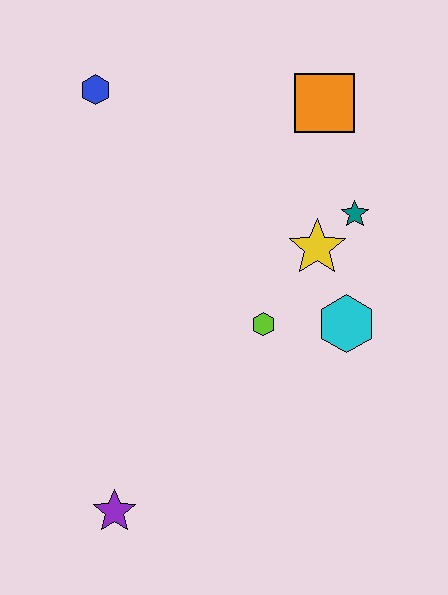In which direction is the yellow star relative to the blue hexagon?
The yellow star is to the right of the blue hexagon.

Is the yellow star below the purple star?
No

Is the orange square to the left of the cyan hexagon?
Yes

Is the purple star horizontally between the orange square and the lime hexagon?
No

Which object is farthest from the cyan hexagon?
The blue hexagon is farthest from the cyan hexagon.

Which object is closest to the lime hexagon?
The cyan hexagon is closest to the lime hexagon.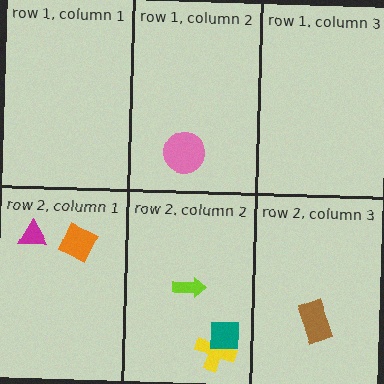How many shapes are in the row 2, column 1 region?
2.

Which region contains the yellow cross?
The row 2, column 2 region.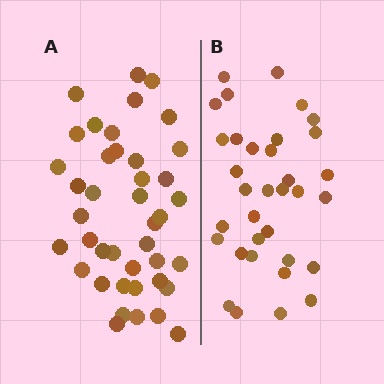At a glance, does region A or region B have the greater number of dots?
Region A (the left region) has more dots.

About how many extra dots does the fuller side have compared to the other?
Region A has roughly 8 or so more dots than region B.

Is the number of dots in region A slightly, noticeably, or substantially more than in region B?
Region A has only slightly more — the two regions are fairly close. The ratio is roughly 1.2 to 1.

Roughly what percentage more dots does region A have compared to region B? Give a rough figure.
About 20% more.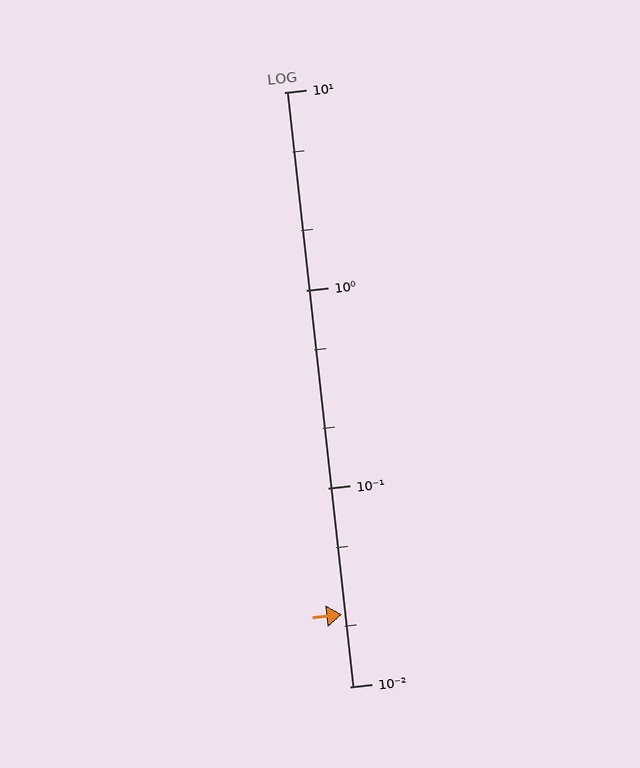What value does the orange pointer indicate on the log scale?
The pointer indicates approximately 0.023.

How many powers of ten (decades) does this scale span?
The scale spans 3 decades, from 0.01 to 10.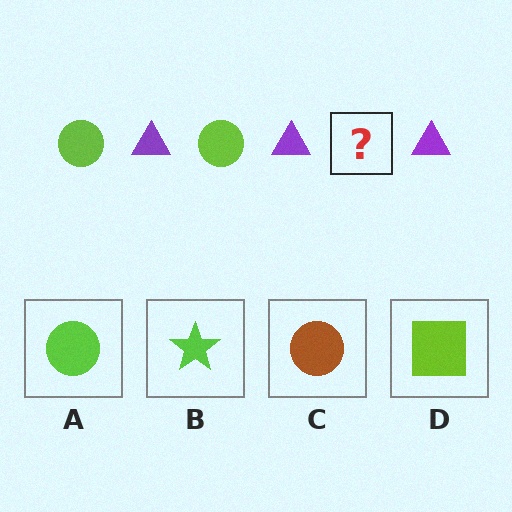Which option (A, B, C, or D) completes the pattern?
A.